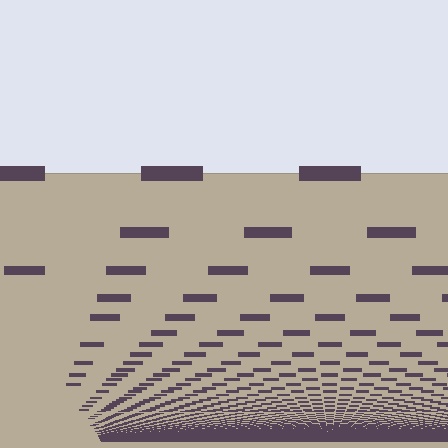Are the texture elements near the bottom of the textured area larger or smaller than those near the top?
Smaller. The gradient is inverted — elements near the bottom are smaller and denser.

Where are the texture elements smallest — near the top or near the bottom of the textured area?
Near the bottom.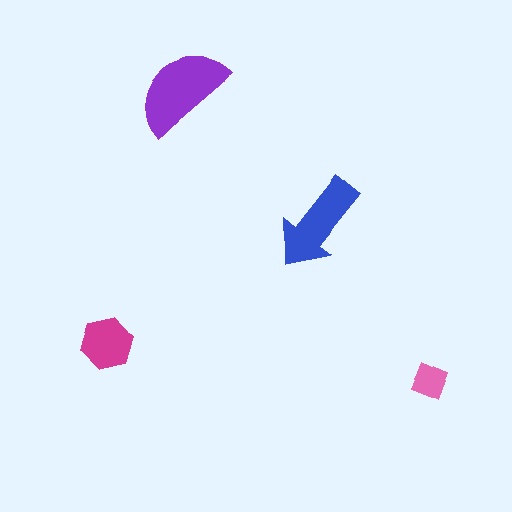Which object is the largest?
The purple semicircle.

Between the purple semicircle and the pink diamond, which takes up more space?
The purple semicircle.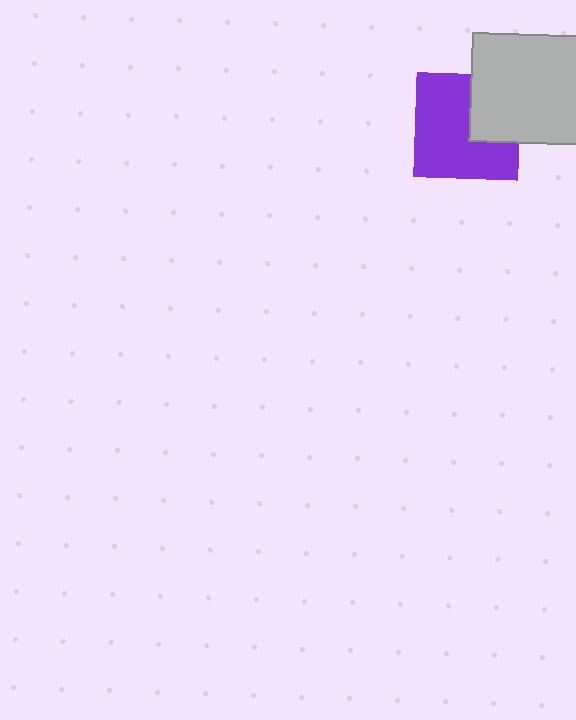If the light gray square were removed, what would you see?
You would see the complete purple square.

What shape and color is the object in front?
The object in front is a light gray square.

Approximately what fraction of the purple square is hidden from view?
Roughly 31% of the purple square is hidden behind the light gray square.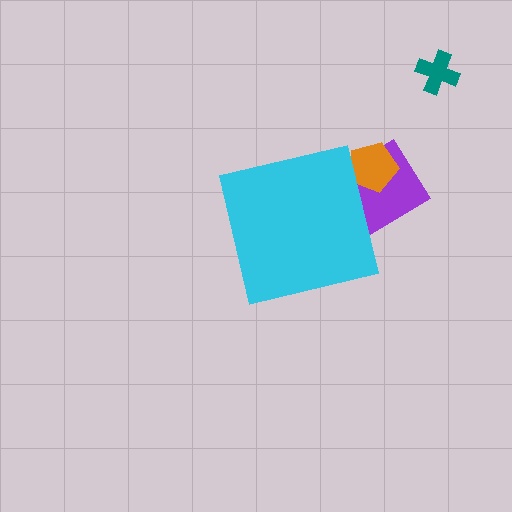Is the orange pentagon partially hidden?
Yes, the orange pentagon is partially hidden behind the cyan square.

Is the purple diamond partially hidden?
Yes, the purple diamond is partially hidden behind the cyan square.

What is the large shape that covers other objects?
A cyan square.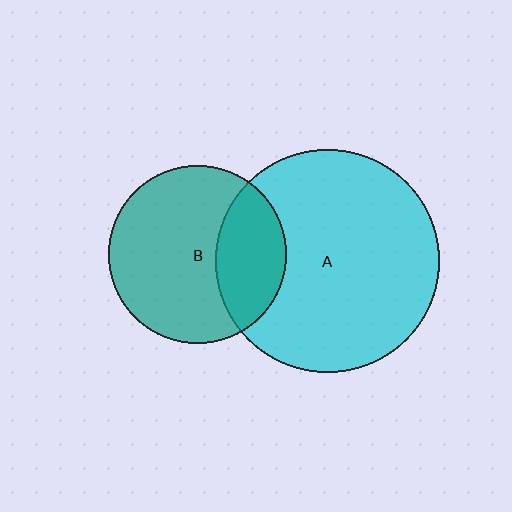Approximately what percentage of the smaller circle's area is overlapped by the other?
Approximately 30%.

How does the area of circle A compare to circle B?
Approximately 1.6 times.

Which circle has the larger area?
Circle A (cyan).